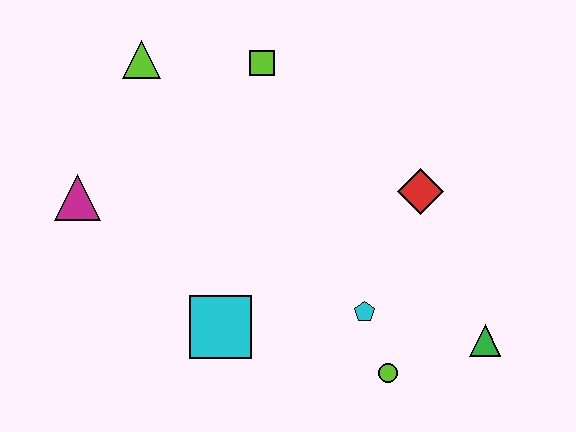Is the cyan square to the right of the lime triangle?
Yes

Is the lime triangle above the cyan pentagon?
Yes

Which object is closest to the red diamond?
The cyan pentagon is closest to the red diamond.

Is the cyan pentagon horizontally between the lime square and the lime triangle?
No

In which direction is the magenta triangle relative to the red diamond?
The magenta triangle is to the left of the red diamond.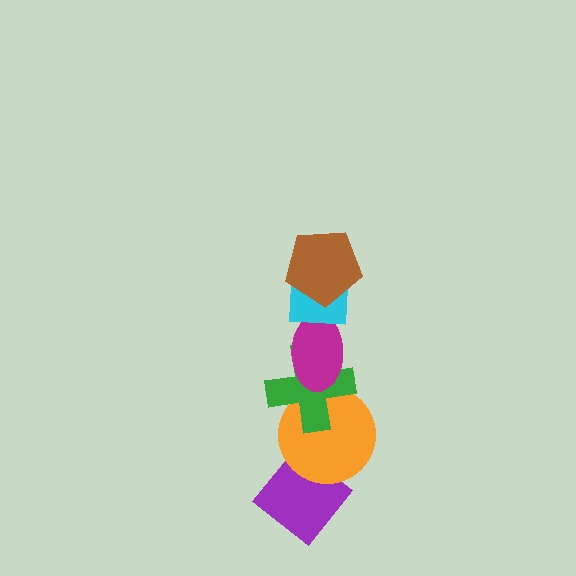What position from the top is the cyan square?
The cyan square is 2nd from the top.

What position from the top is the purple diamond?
The purple diamond is 6th from the top.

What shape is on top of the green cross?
The magenta ellipse is on top of the green cross.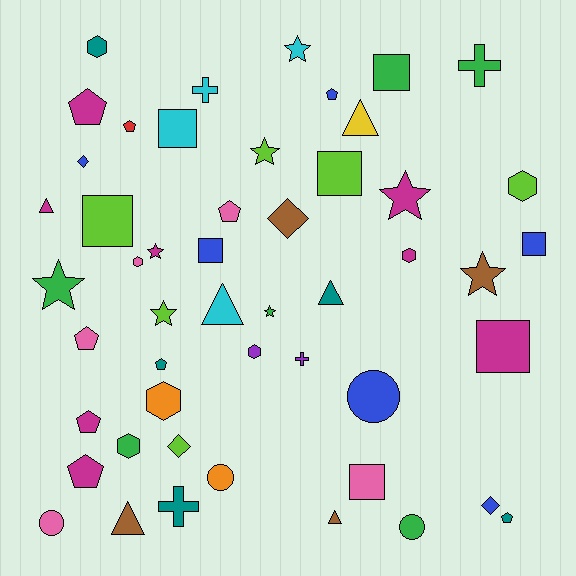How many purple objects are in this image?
There are 2 purple objects.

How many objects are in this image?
There are 50 objects.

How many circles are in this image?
There are 4 circles.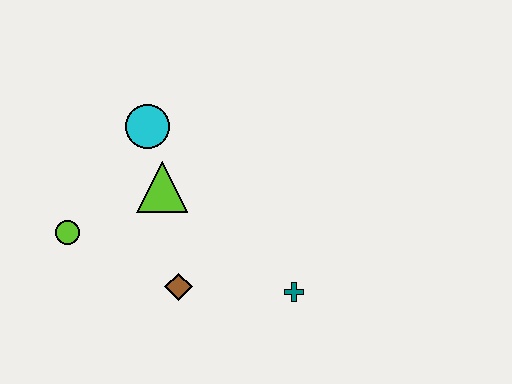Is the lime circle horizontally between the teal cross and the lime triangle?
No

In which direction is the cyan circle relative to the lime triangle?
The cyan circle is above the lime triangle.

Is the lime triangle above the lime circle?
Yes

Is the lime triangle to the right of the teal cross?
No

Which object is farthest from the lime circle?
The teal cross is farthest from the lime circle.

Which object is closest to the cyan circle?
The lime triangle is closest to the cyan circle.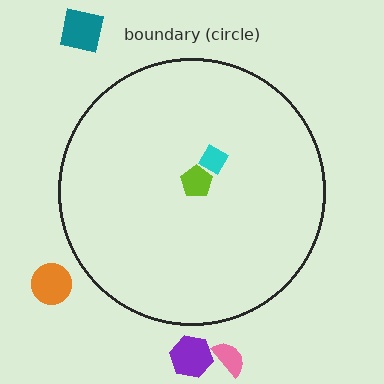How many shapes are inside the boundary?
2 inside, 4 outside.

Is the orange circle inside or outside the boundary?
Outside.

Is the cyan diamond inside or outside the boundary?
Inside.